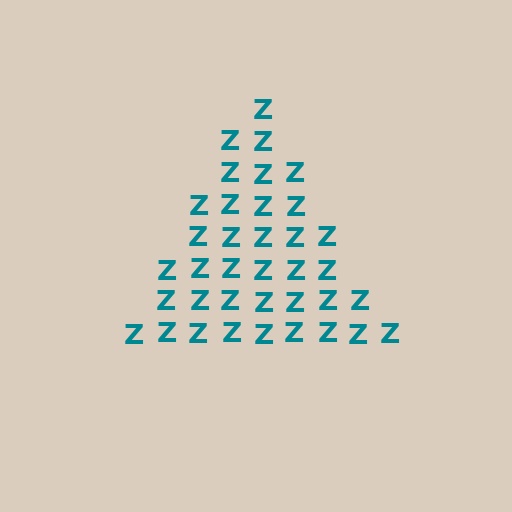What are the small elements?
The small elements are letter Z's.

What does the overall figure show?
The overall figure shows a triangle.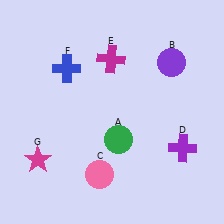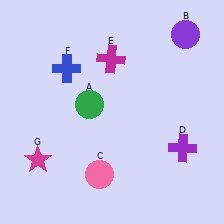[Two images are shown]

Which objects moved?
The objects that moved are: the green circle (A), the purple circle (B).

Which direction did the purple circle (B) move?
The purple circle (B) moved up.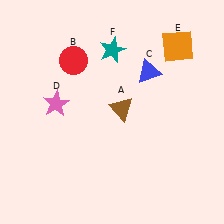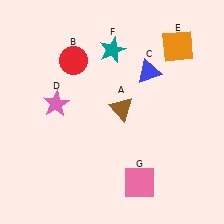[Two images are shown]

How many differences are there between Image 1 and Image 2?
There is 1 difference between the two images.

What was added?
A pink square (G) was added in Image 2.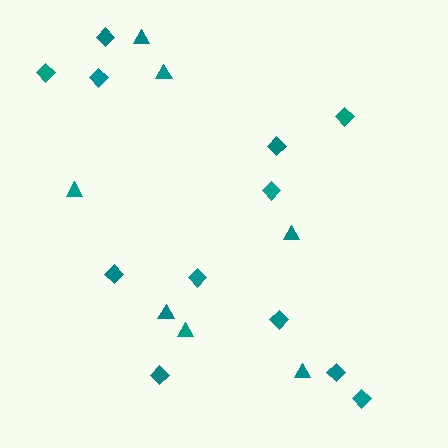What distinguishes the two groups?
There are 2 groups: one group of diamonds (12) and one group of triangles (7).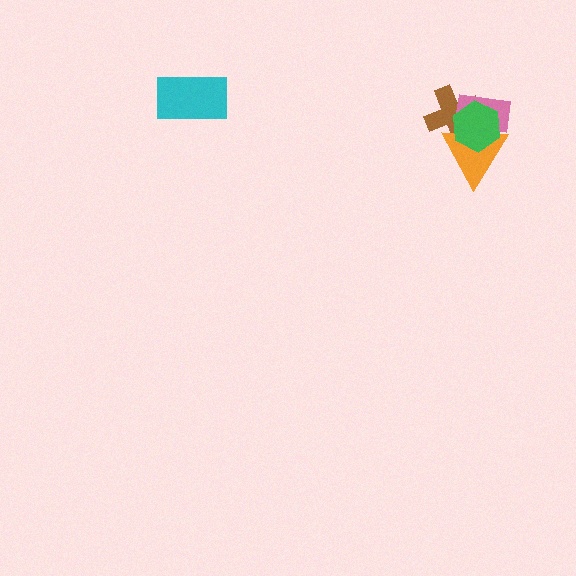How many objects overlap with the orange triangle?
3 objects overlap with the orange triangle.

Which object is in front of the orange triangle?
The green hexagon is in front of the orange triangle.